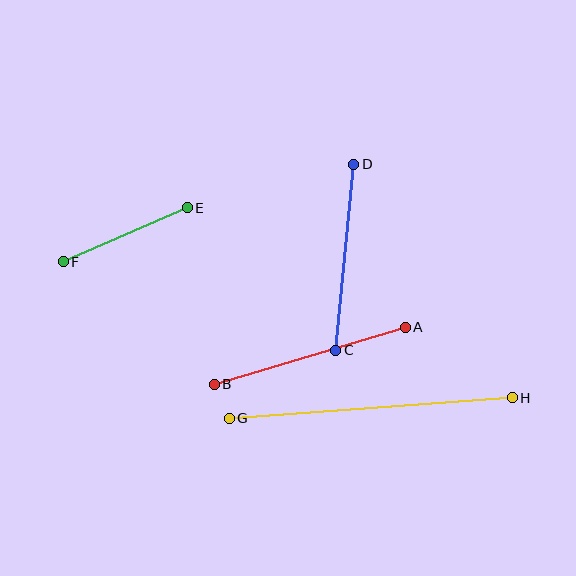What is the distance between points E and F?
The distance is approximately 135 pixels.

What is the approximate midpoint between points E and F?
The midpoint is at approximately (125, 235) pixels.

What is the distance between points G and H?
The distance is approximately 284 pixels.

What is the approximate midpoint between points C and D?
The midpoint is at approximately (345, 257) pixels.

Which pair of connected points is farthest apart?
Points G and H are farthest apart.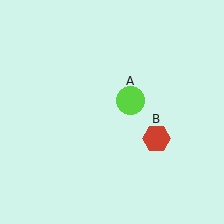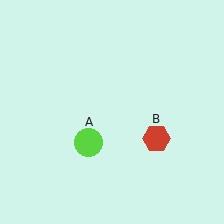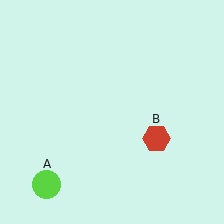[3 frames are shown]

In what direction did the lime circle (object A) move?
The lime circle (object A) moved down and to the left.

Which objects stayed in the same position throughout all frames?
Red hexagon (object B) remained stationary.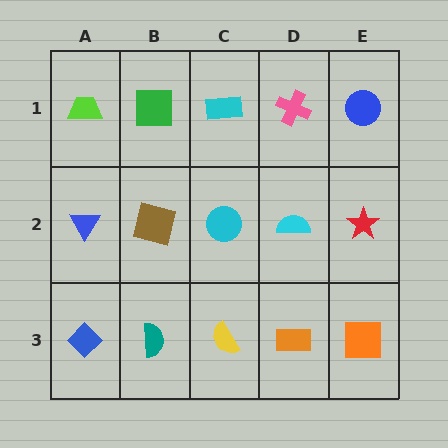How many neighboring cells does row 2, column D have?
4.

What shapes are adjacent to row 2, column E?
A blue circle (row 1, column E), an orange square (row 3, column E), a cyan semicircle (row 2, column D).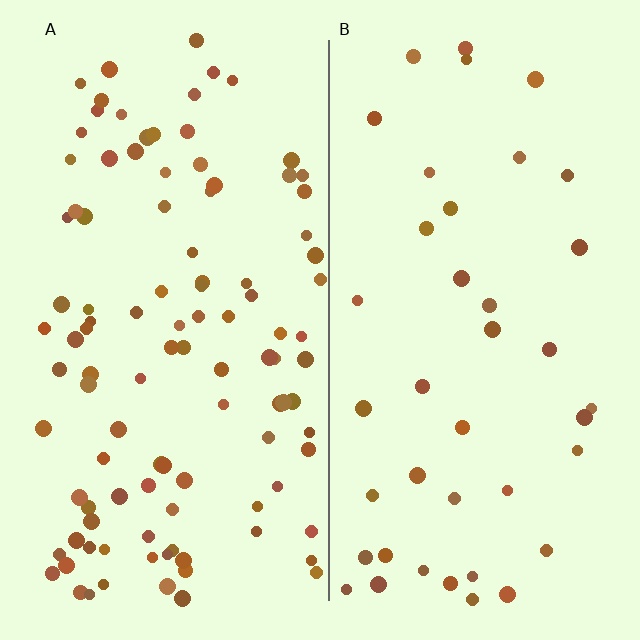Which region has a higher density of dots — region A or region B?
A (the left).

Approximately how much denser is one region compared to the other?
Approximately 2.7× — region A over region B.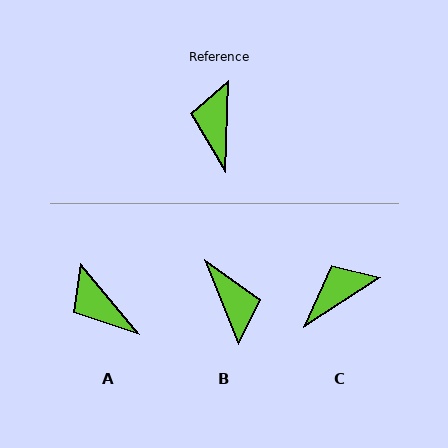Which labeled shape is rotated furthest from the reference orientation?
B, about 156 degrees away.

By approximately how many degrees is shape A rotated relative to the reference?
Approximately 41 degrees counter-clockwise.